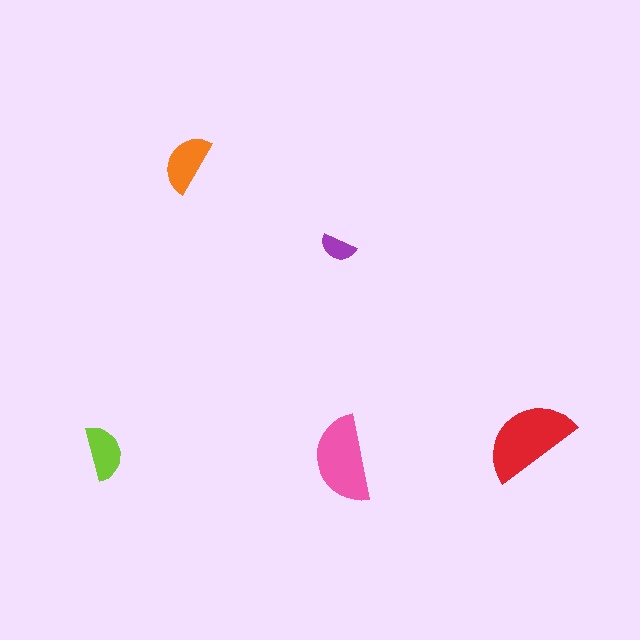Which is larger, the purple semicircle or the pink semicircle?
The pink one.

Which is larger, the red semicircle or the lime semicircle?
The red one.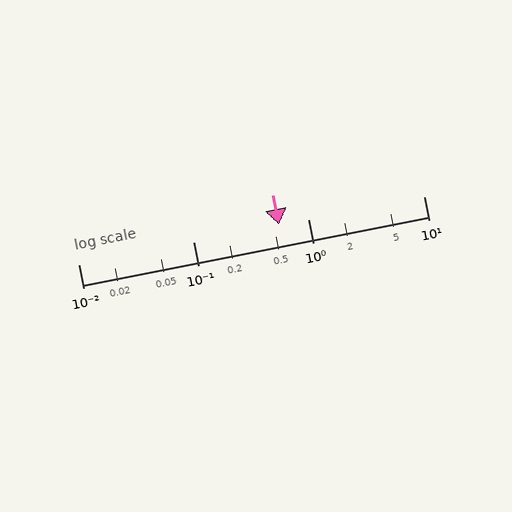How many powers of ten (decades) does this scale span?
The scale spans 3 decades, from 0.01 to 10.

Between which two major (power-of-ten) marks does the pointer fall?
The pointer is between 0.1 and 1.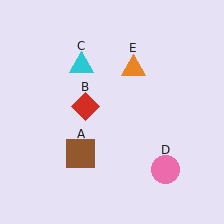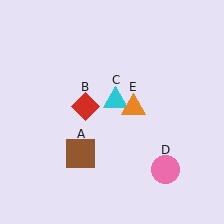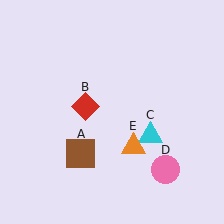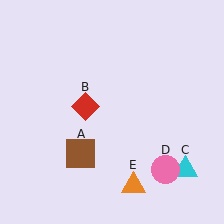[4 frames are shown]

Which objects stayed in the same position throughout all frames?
Brown square (object A) and red diamond (object B) and pink circle (object D) remained stationary.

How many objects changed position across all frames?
2 objects changed position: cyan triangle (object C), orange triangle (object E).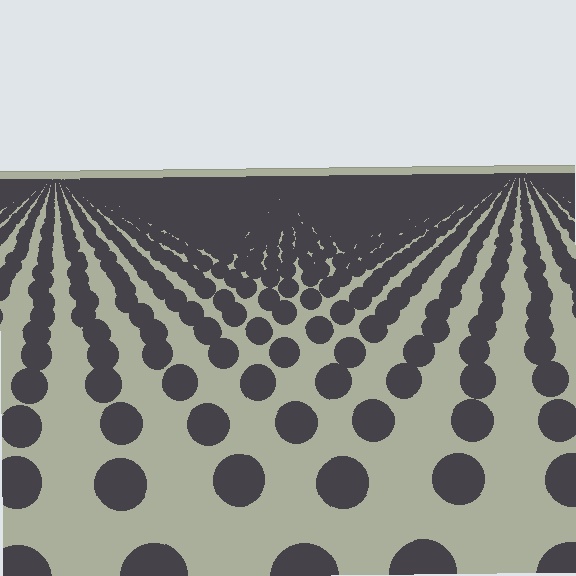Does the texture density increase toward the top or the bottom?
Density increases toward the top.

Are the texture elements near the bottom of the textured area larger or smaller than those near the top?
Larger. Near the bottom, elements are closer to the viewer and appear at a bigger on-screen size.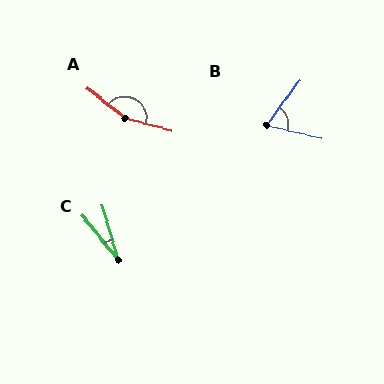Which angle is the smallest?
C, at approximately 24 degrees.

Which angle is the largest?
A, at approximately 156 degrees.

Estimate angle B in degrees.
Approximately 67 degrees.